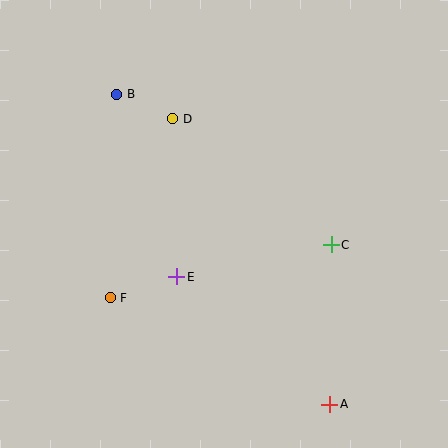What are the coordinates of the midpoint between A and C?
The midpoint between A and C is at (331, 324).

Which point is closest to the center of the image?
Point E at (177, 277) is closest to the center.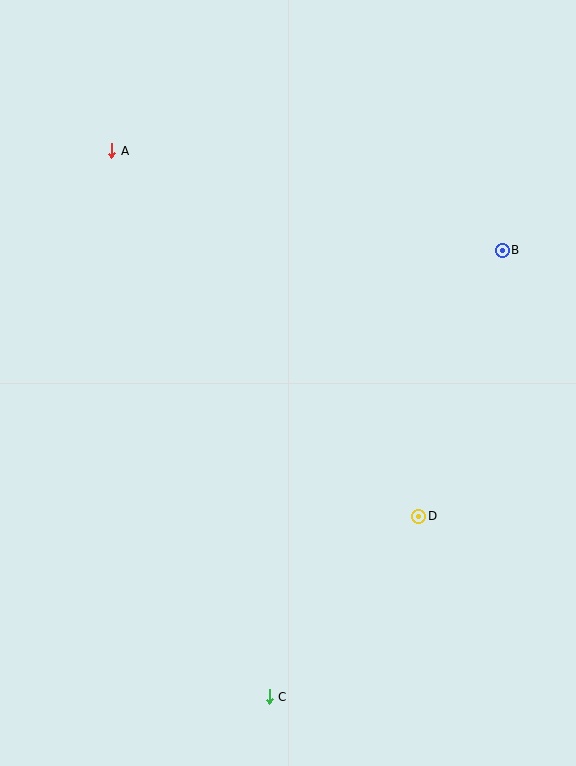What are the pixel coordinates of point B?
Point B is at (502, 250).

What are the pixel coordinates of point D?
Point D is at (419, 516).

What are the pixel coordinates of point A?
Point A is at (112, 151).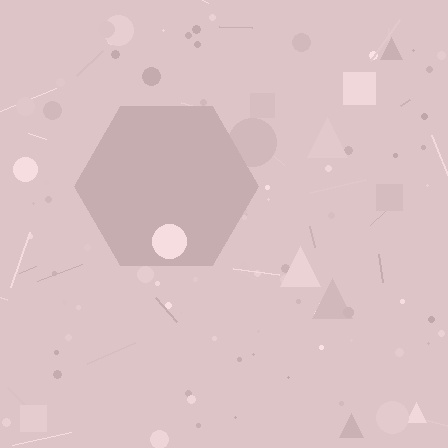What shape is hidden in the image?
A hexagon is hidden in the image.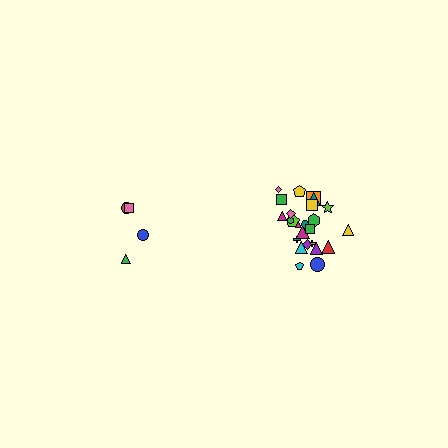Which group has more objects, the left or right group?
The right group.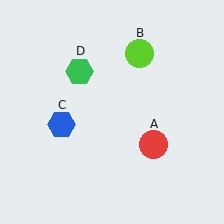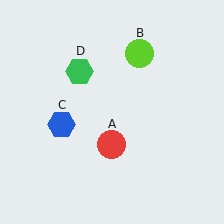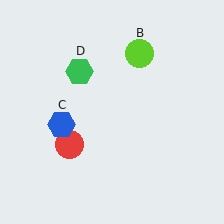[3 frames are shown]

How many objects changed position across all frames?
1 object changed position: red circle (object A).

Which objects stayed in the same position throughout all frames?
Lime circle (object B) and blue hexagon (object C) and green hexagon (object D) remained stationary.